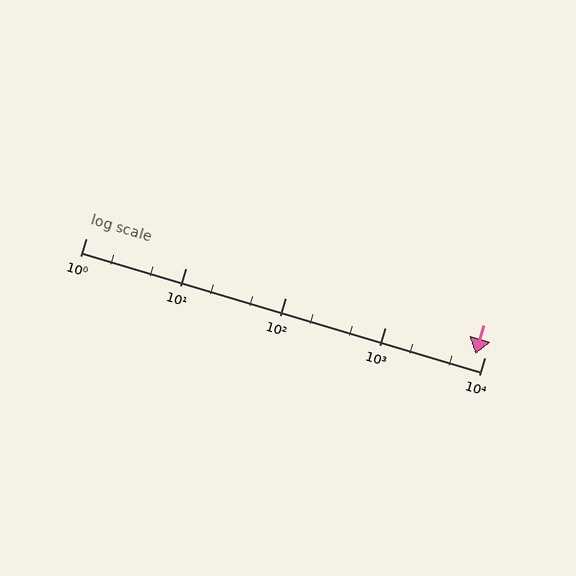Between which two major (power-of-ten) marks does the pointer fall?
The pointer is between 1000 and 10000.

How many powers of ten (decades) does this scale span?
The scale spans 4 decades, from 1 to 10000.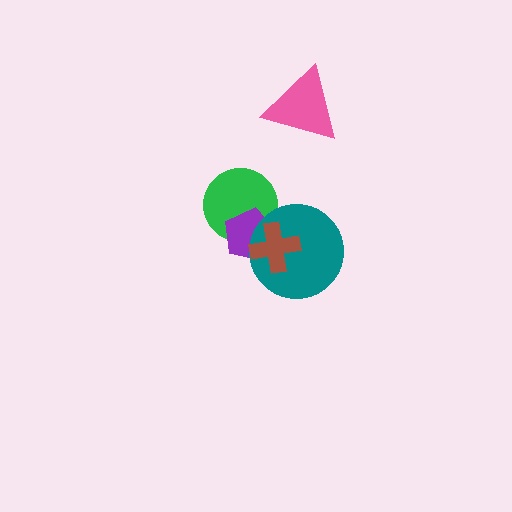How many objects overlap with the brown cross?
3 objects overlap with the brown cross.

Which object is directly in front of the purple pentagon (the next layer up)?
The teal circle is directly in front of the purple pentagon.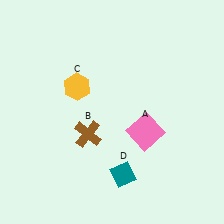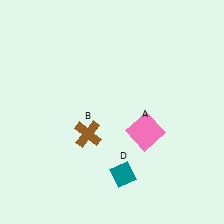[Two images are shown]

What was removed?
The yellow hexagon (C) was removed in Image 2.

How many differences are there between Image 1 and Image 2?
There is 1 difference between the two images.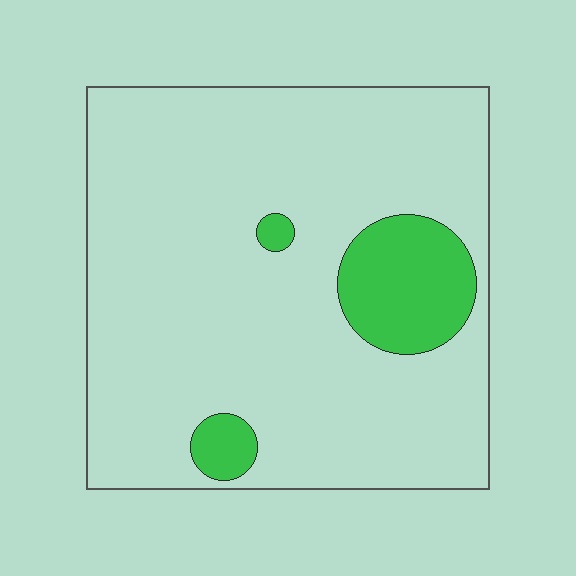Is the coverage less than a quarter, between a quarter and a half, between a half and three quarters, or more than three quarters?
Less than a quarter.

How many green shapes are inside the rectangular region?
3.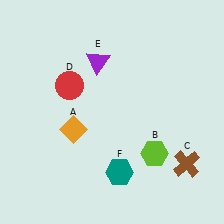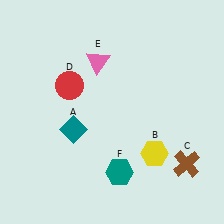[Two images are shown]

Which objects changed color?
A changed from orange to teal. B changed from lime to yellow. E changed from purple to pink.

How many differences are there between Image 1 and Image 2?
There are 3 differences between the two images.